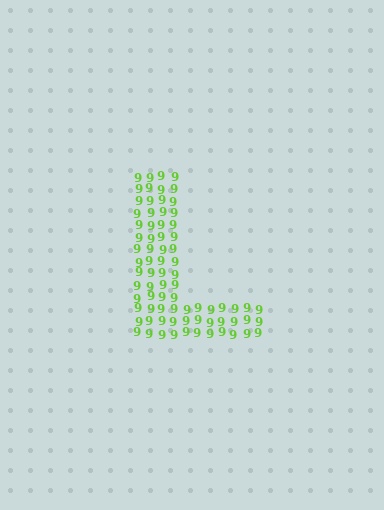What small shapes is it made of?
It is made of small digit 9's.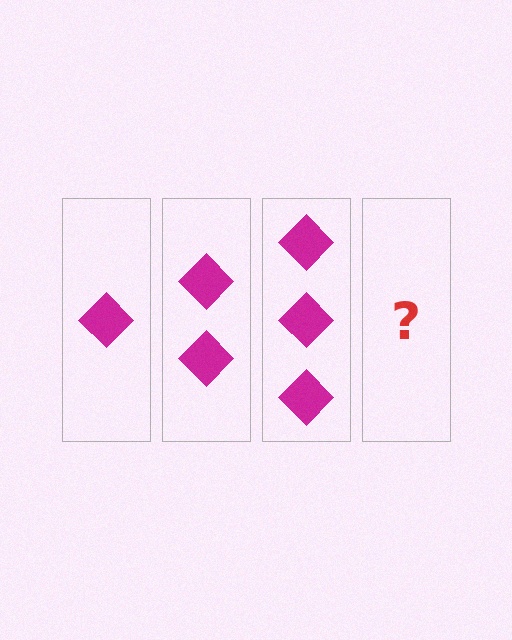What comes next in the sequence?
The next element should be 4 diamonds.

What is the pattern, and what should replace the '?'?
The pattern is that each step adds one more diamond. The '?' should be 4 diamonds.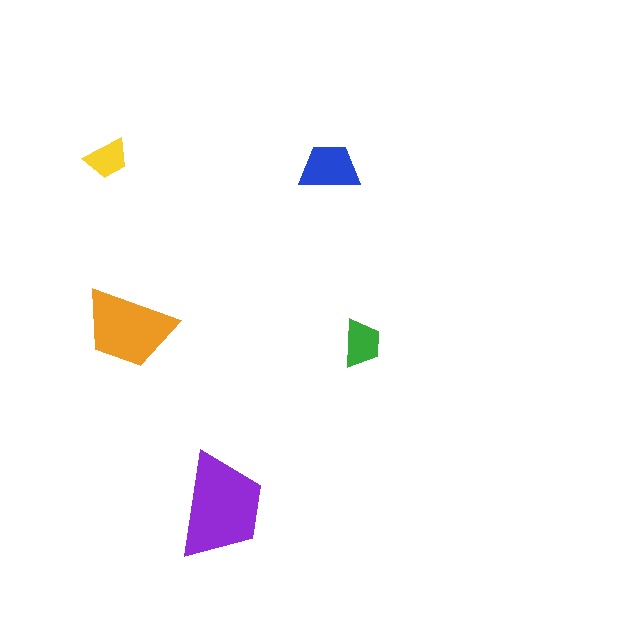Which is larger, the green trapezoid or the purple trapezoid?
The purple one.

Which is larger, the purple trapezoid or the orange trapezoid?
The purple one.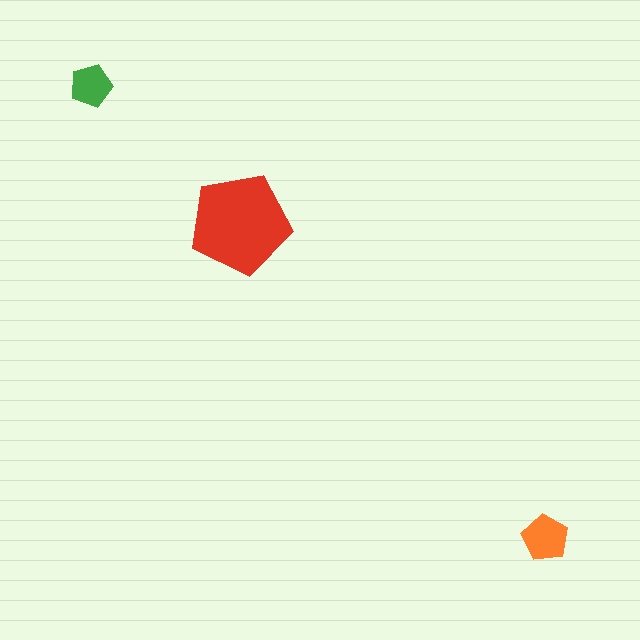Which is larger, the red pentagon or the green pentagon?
The red one.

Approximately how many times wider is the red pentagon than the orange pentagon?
About 2 times wider.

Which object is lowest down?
The orange pentagon is bottommost.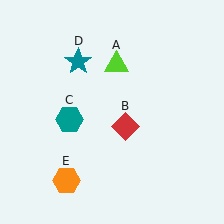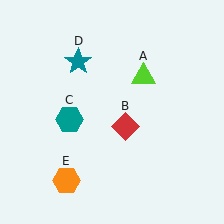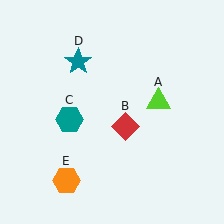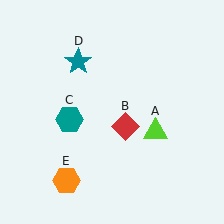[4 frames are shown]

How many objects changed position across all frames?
1 object changed position: lime triangle (object A).